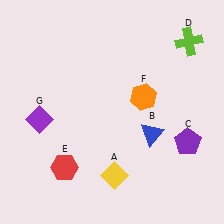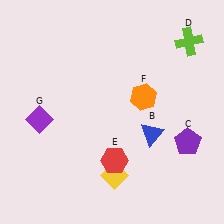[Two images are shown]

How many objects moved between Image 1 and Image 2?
1 object moved between the two images.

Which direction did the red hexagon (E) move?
The red hexagon (E) moved right.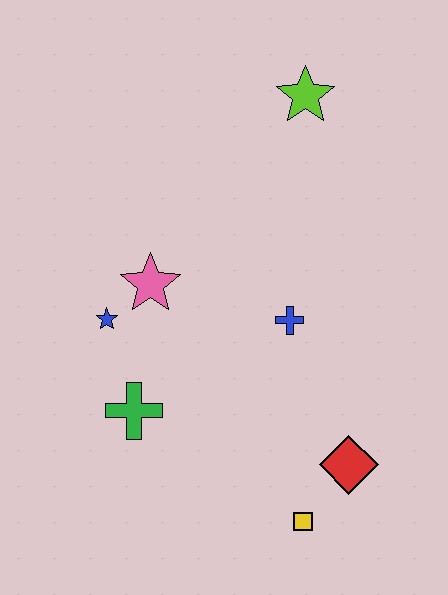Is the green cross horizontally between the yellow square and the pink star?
No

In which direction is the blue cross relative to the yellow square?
The blue cross is above the yellow square.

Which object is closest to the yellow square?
The red diamond is closest to the yellow square.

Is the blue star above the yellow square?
Yes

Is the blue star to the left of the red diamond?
Yes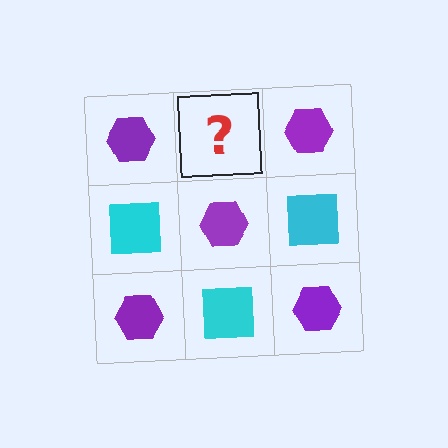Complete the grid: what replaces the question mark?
The question mark should be replaced with a cyan square.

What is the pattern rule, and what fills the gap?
The rule is that it alternates purple hexagon and cyan square in a checkerboard pattern. The gap should be filled with a cyan square.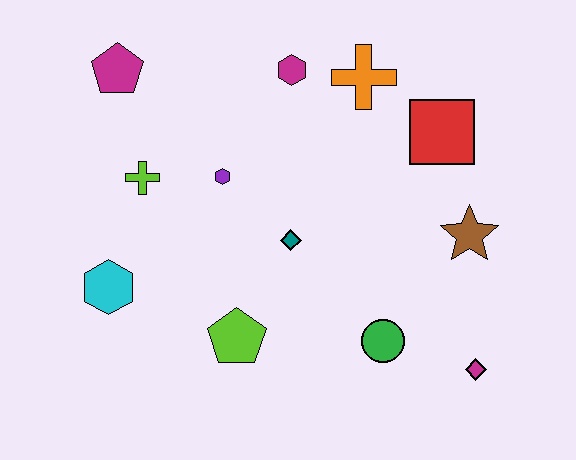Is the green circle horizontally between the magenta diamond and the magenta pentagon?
Yes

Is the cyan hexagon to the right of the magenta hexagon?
No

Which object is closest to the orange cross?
The magenta hexagon is closest to the orange cross.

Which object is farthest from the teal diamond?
The magenta pentagon is farthest from the teal diamond.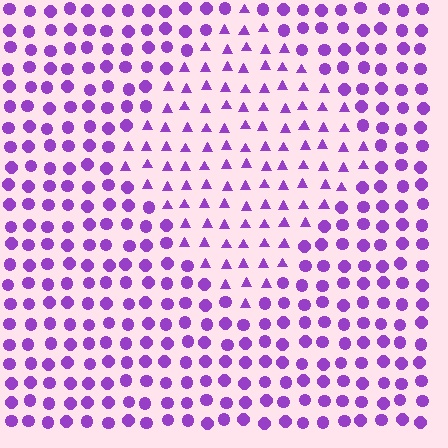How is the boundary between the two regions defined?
The boundary is defined by a change in element shape: triangles inside vs. circles outside. All elements share the same color and spacing.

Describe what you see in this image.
The image is filled with small purple elements arranged in a uniform grid. A diamond-shaped region contains triangles, while the surrounding area contains circles. The boundary is defined purely by the change in element shape.